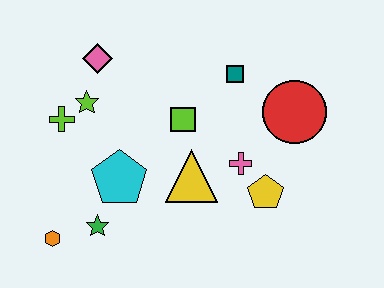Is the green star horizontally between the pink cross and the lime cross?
Yes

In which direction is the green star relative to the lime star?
The green star is below the lime star.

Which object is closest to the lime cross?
The lime star is closest to the lime cross.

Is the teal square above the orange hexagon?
Yes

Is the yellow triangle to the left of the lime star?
No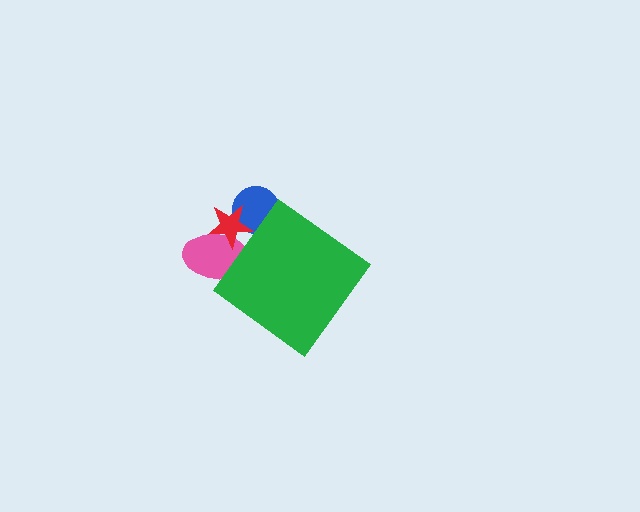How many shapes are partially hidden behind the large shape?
3 shapes are partially hidden.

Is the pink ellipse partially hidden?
Yes, the pink ellipse is partially hidden behind the green diamond.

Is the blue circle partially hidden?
Yes, the blue circle is partially hidden behind the green diamond.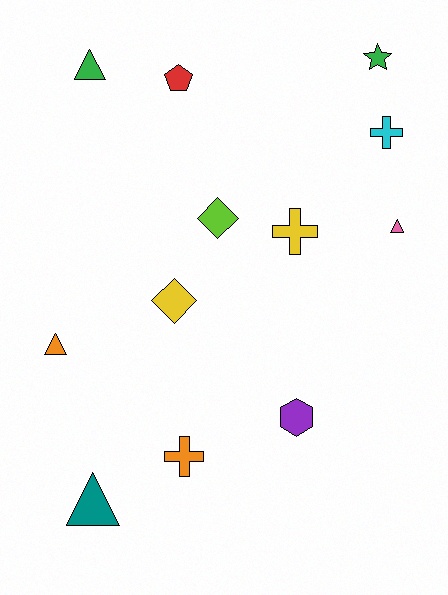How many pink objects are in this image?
There is 1 pink object.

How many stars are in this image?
There is 1 star.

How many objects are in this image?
There are 12 objects.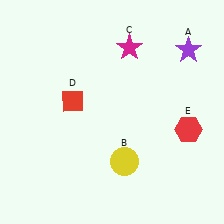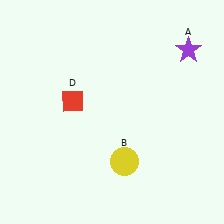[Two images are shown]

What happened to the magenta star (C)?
The magenta star (C) was removed in Image 2. It was in the top-right area of Image 1.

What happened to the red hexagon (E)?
The red hexagon (E) was removed in Image 2. It was in the bottom-right area of Image 1.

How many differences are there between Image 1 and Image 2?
There are 2 differences between the two images.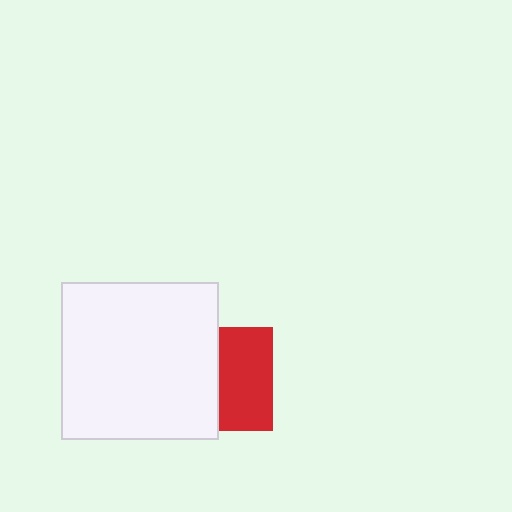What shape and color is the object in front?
The object in front is a white square.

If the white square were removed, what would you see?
You would see the complete red square.